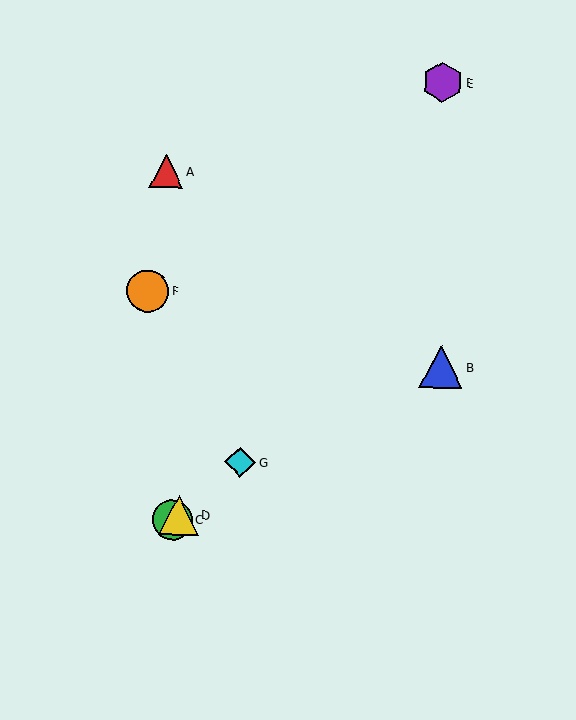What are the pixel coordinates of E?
Object E is at (443, 82).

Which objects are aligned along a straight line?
Objects C, D, G are aligned along a straight line.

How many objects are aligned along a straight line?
3 objects (C, D, G) are aligned along a straight line.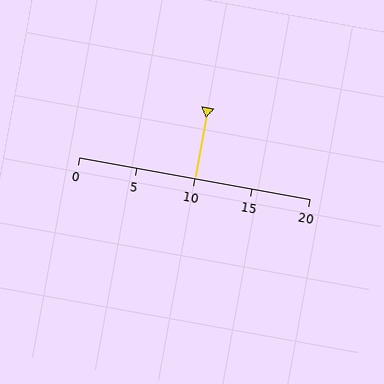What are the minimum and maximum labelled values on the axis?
The axis runs from 0 to 20.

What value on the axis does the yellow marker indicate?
The marker indicates approximately 10.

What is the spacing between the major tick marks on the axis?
The major ticks are spaced 5 apart.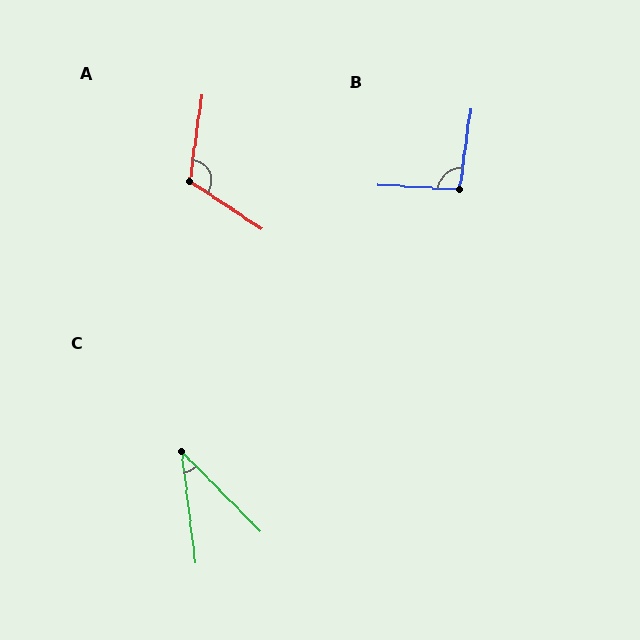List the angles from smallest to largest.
C (37°), B (95°), A (116°).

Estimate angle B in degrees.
Approximately 95 degrees.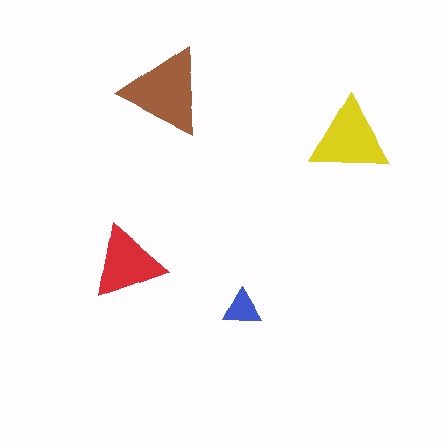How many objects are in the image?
There are 4 objects in the image.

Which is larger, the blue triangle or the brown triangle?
The brown one.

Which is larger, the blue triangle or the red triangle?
The red one.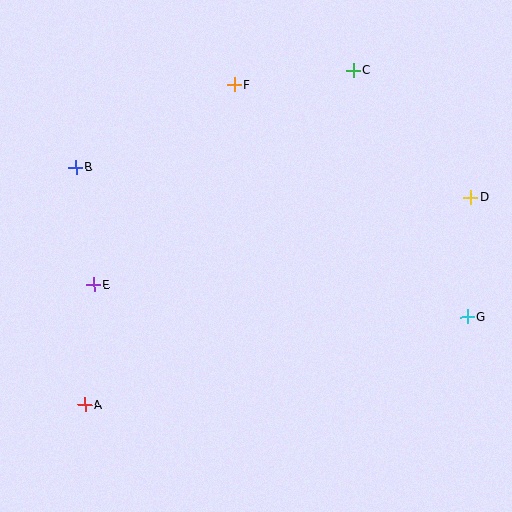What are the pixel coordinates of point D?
Point D is at (471, 197).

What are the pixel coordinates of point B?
Point B is at (76, 167).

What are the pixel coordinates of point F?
Point F is at (235, 85).